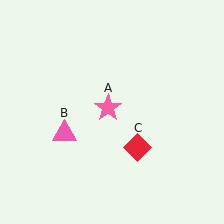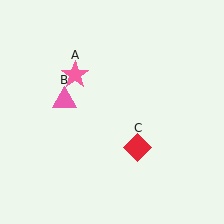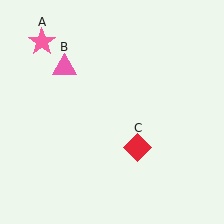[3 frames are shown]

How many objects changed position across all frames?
2 objects changed position: pink star (object A), pink triangle (object B).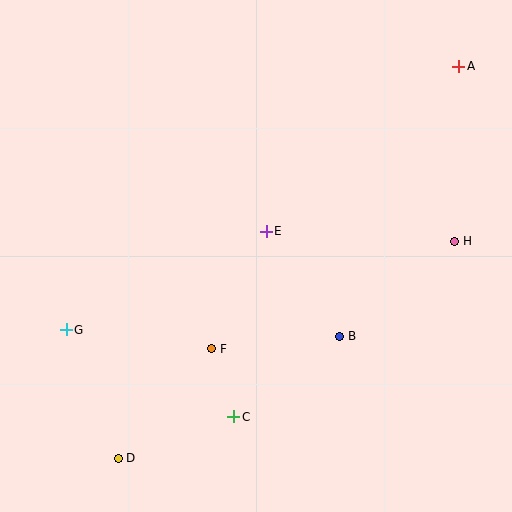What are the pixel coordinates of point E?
Point E is at (266, 231).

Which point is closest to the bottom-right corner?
Point B is closest to the bottom-right corner.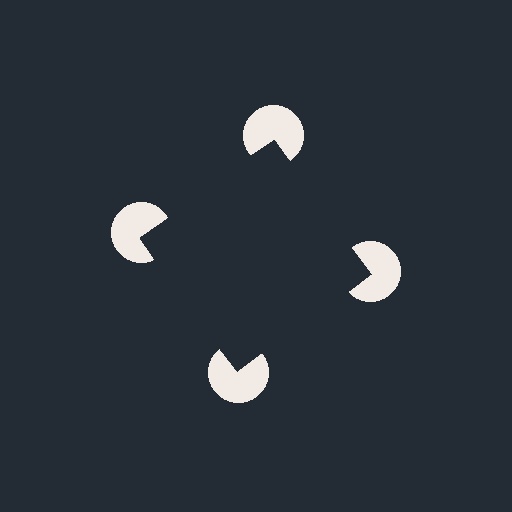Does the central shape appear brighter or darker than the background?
It typically appears slightly darker than the background, even though no actual brightness change is drawn.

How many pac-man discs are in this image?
There are 4 — one at each vertex of the illusory square.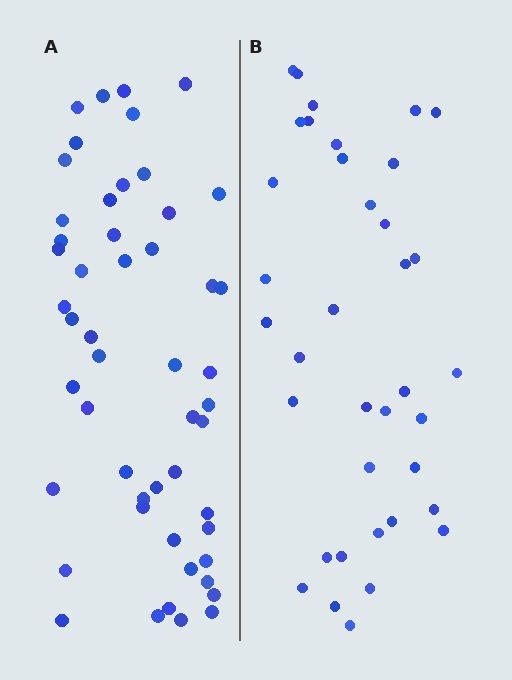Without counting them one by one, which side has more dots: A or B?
Region A (the left region) has more dots.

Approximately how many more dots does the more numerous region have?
Region A has approximately 15 more dots than region B.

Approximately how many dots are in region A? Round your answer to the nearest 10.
About 50 dots. (The exact count is 51, which rounds to 50.)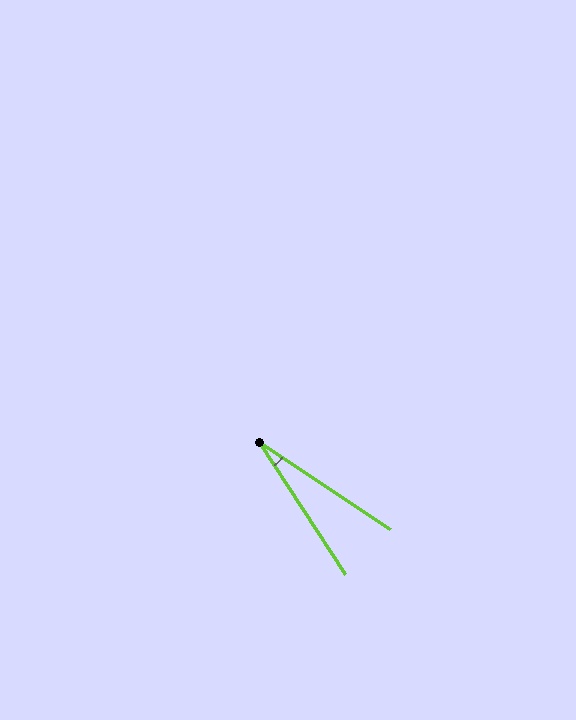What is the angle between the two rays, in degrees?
Approximately 23 degrees.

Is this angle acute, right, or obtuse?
It is acute.